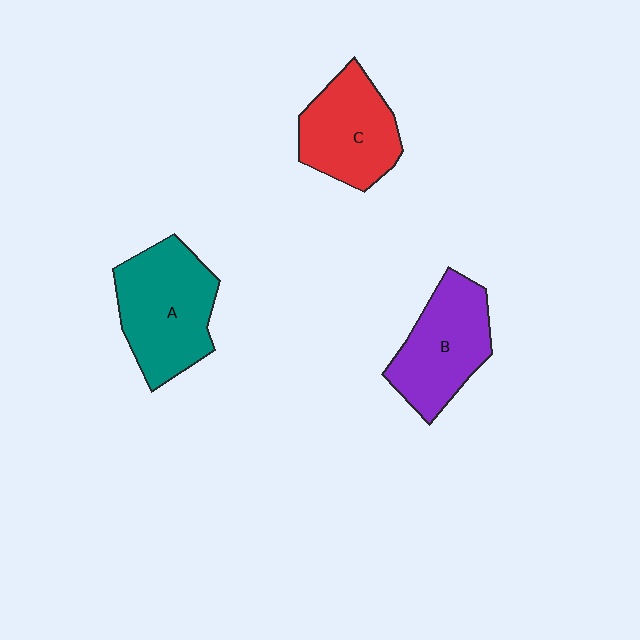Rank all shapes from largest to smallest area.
From largest to smallest: A (teal), B (purple), C (red).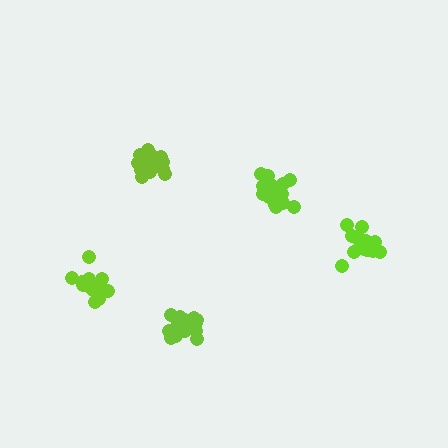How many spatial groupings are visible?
There are 5 spatial groupings.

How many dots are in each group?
Group 1: 16 dots, Group 2: 19 dots, Group 3: 17 dots, Group 4: 19 dots, Group 5: 19 dots (90 total).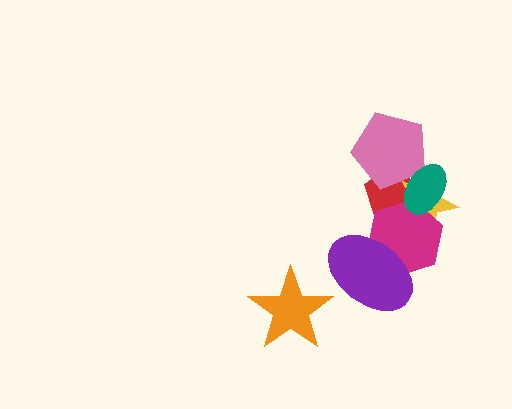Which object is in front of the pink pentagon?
The teal ellipse is in front of the pink pentagon.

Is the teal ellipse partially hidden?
No, no other shape covers it.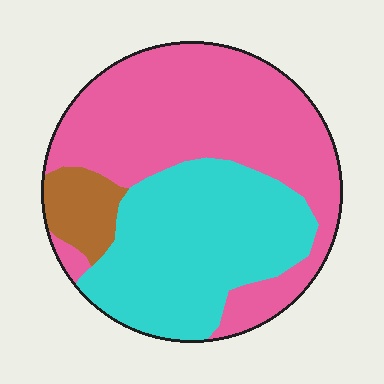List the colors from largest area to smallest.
From largest to smallest: pink, cyan, brown.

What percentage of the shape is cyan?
Cyan covers about 40% of the shape.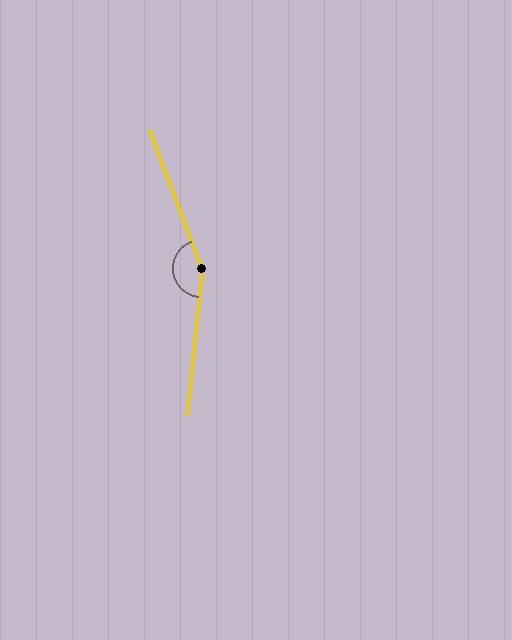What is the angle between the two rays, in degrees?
Approximately 154 degrees.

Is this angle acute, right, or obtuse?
It is obtuse.